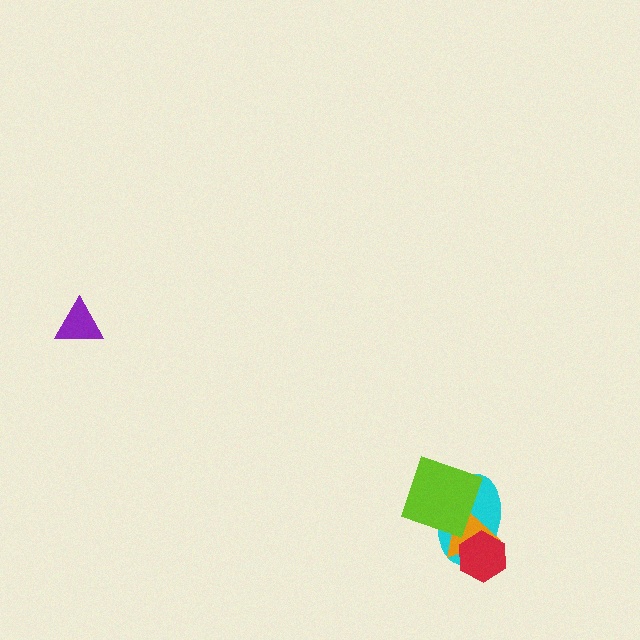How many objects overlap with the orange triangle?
3 objects overlap with the orange triangle.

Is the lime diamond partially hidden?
No, no other shape covers it.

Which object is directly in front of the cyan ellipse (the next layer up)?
The orange triangle is directly in front of the cyan ellipse.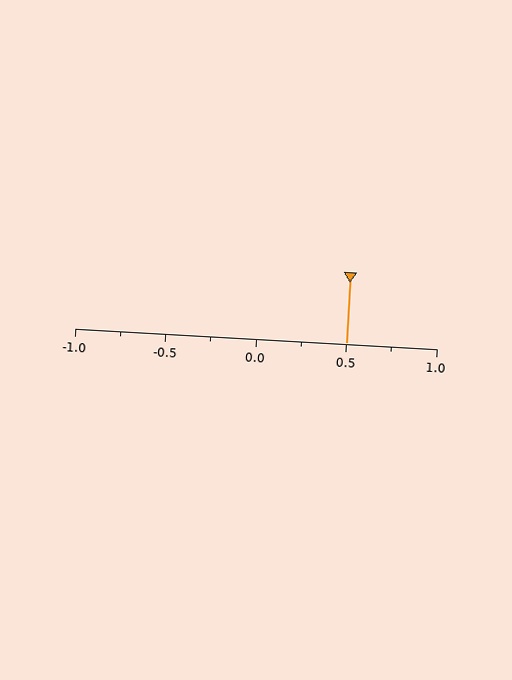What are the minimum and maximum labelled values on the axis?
The axis runs from -1.0 to 1.0.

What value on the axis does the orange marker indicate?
The marker indicates approximately 0.5.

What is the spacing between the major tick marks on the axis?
The major ticks are spaced 0.5 apart.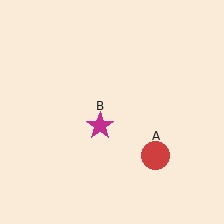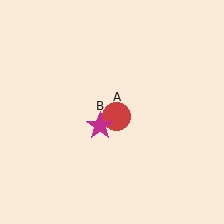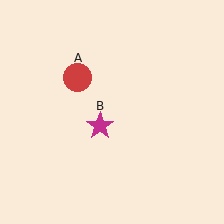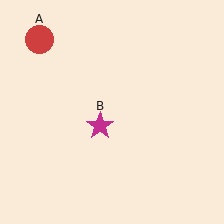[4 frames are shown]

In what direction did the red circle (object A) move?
The red circle (object A) moved up and to the left.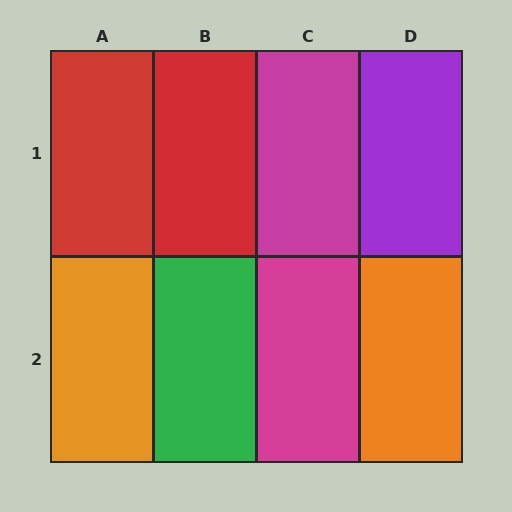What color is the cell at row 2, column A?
Orange.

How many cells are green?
1 cell is green.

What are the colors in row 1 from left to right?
Red, red, magenta, purple.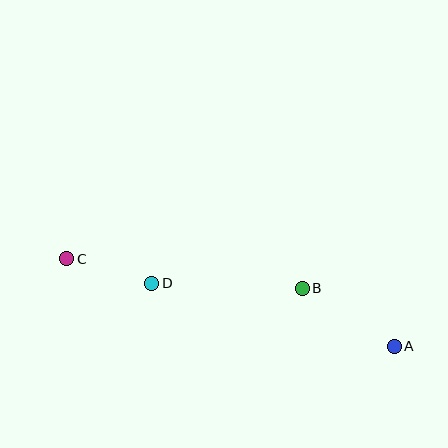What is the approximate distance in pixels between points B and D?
The distance between B and D is approximately 150 pixels.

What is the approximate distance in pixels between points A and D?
The distance between A and D is approximately 250 pixels.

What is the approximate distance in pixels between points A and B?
The distance between A and B is approximately 109 pixels.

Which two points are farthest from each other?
Points A and C are farthest from each other.